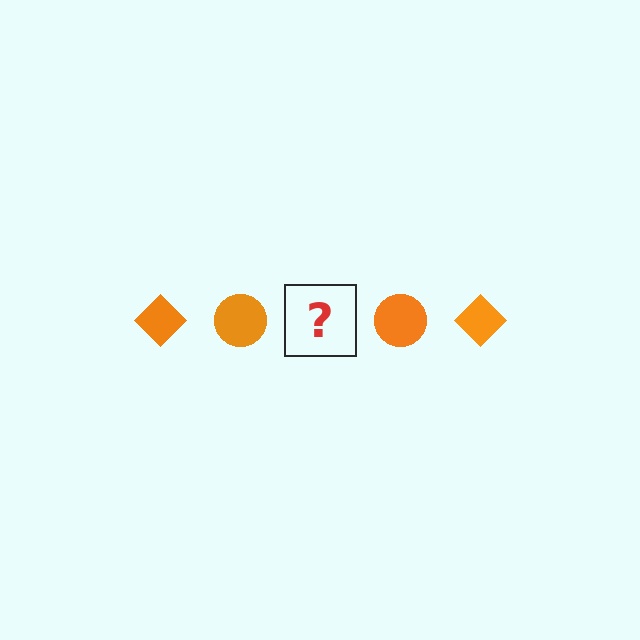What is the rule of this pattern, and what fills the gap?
The rule is that the pattern cycles through diamond, circle shapes in orange. The gap should be filled with an orange diamond.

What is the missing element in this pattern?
The missing element is an orange diamond.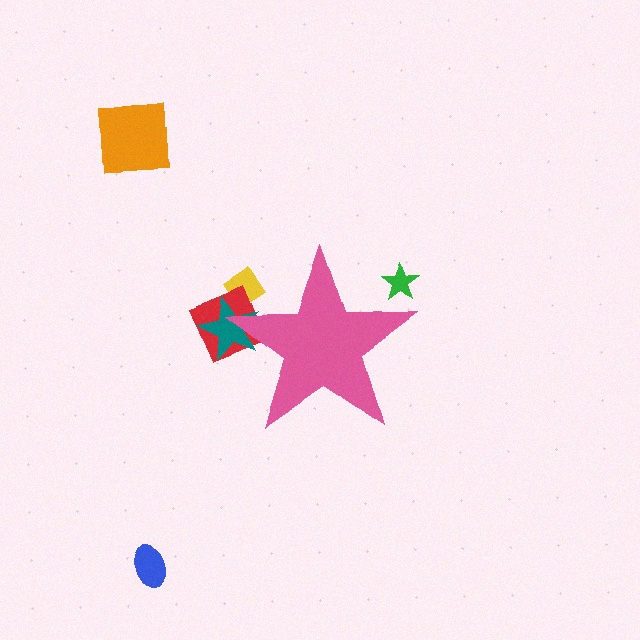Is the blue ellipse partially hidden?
No, the blue ellipse is fully visible.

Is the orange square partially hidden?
No, the orange square is fully visible.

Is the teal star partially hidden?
Yes, the teal star is partially hidden behind the pink star.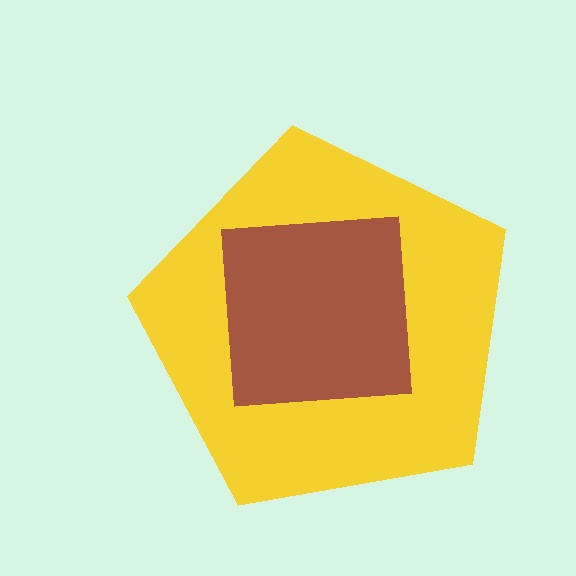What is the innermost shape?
The brown square.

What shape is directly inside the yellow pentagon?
The brown square.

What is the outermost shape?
The yellow pentagon.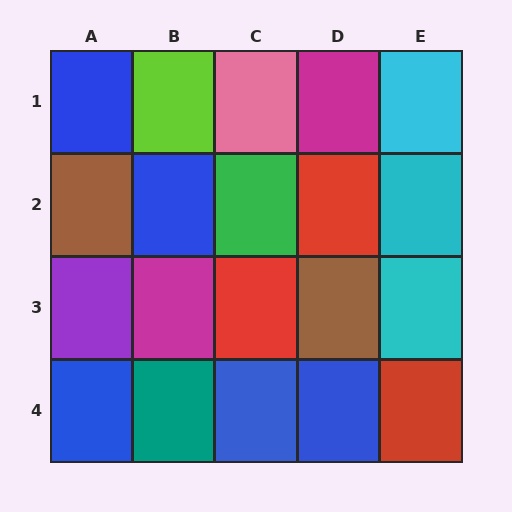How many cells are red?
3 cells are red.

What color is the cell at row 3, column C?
Red.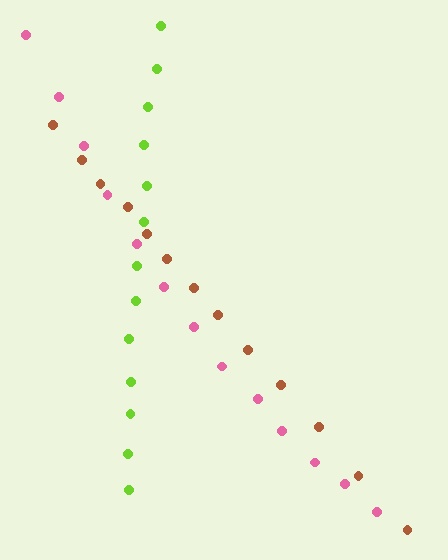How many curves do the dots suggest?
There are 3 distinct paths.